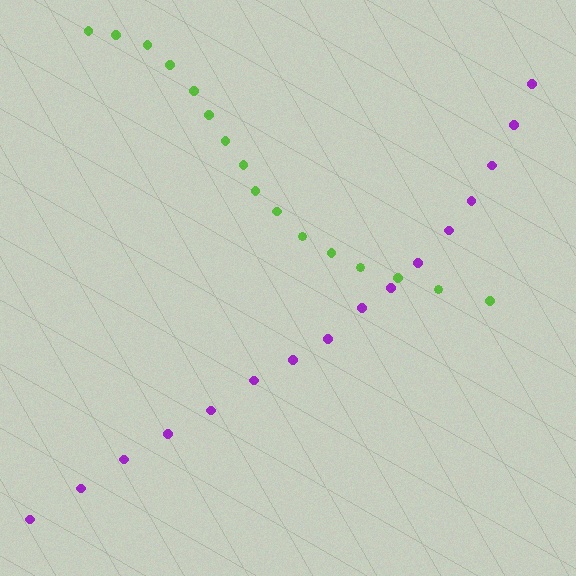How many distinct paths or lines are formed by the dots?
There are 2 distinct paths.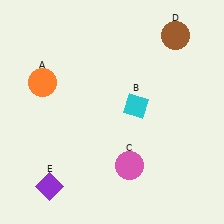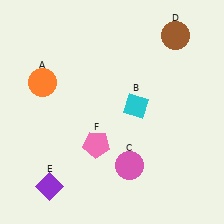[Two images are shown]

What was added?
A pink pentagon (F) was added in Image 2.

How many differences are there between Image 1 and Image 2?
There is 1 difference between the two images.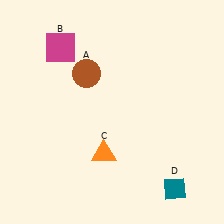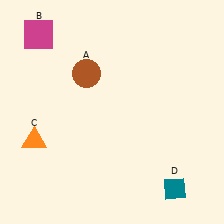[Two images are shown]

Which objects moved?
The objects that moved are: the magenta square (B), the orange triangle (C).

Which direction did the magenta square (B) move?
The magenta square (B) moved left.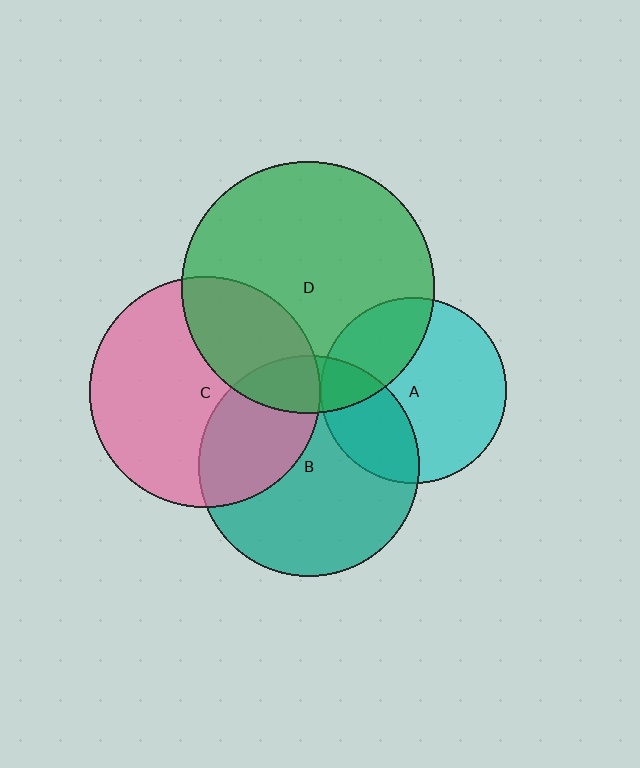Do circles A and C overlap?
Yes.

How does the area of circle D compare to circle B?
Approximately 1.3 times.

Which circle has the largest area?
Circle D (green).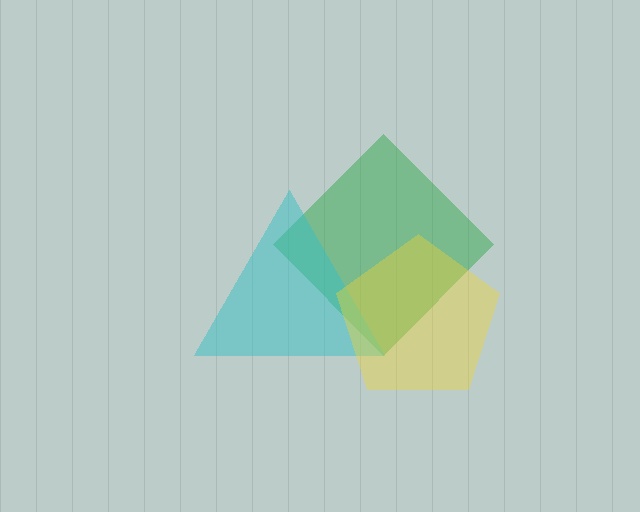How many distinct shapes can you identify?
There are 3 distinct shapes: a green diamond, a cyan triangle, a yellow pentagon.